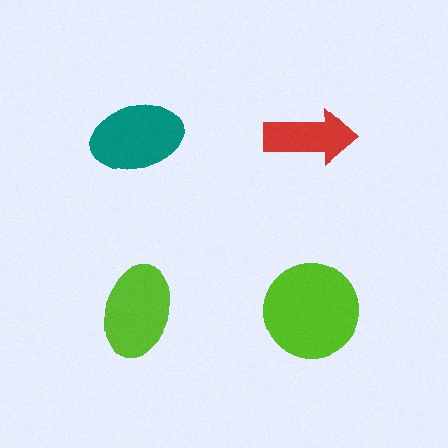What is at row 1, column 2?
A red arrow.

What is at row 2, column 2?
A lime circle.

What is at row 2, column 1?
A lime ellipse.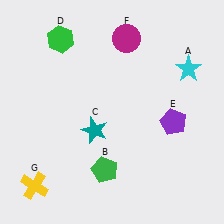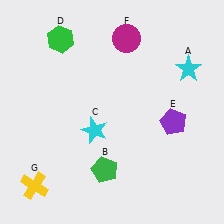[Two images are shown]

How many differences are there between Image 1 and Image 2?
There is 1 difference between the two images.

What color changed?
The star (C) changed from teal in Image 1 to cyan in Image 2.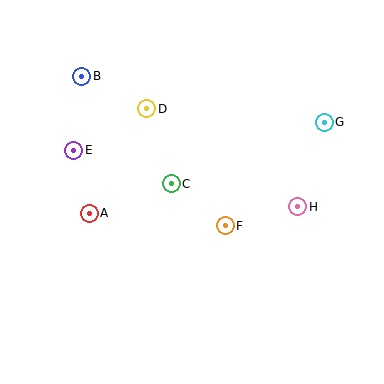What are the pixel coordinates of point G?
Point G is at (324, 122).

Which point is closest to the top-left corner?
Point B is closest to the top-left corner.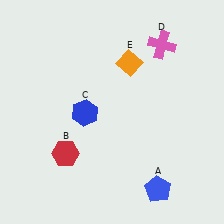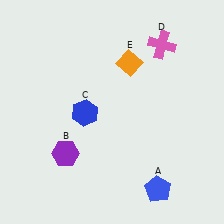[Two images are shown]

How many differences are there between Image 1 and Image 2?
There is 1 difference between the two images.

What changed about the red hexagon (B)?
In Image 1, B is red. In Image 2, it changed to purple.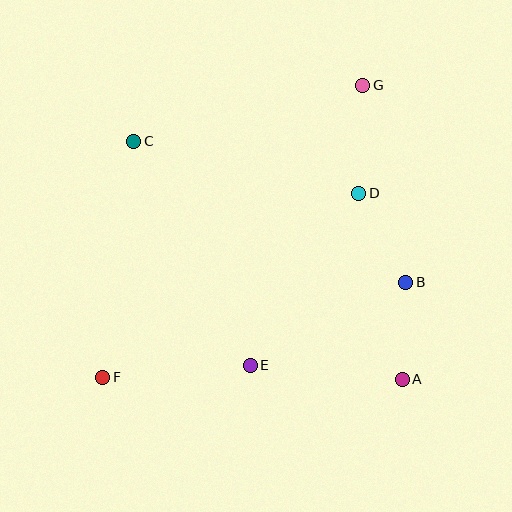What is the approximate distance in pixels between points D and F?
The distance between D and F is approximately 315 pixels.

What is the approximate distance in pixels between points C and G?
The distance between C and G is approximately 236 pixels.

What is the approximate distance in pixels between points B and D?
The distance between B and D is approximately 101 pixels.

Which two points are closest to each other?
Points A and B are closest to each other.